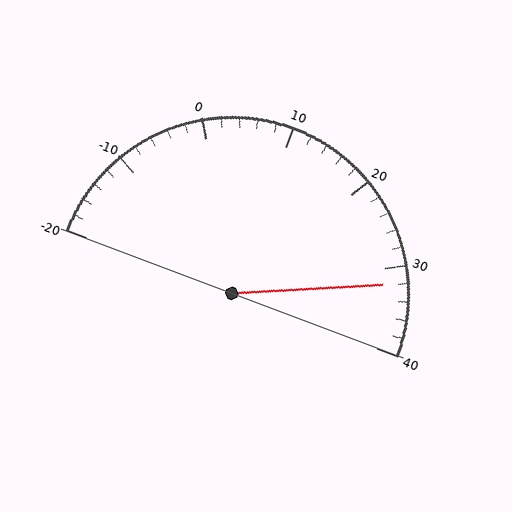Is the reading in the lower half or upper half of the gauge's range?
The reading is in the upper half of the range (-20 to 40).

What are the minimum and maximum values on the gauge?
The gauge ranges from -20 to 40.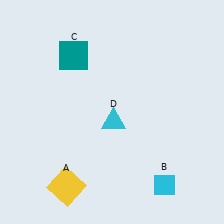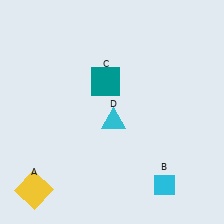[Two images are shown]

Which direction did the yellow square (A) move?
The yellow square (A) moved left.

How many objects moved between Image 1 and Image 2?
2 objects moved between the two images.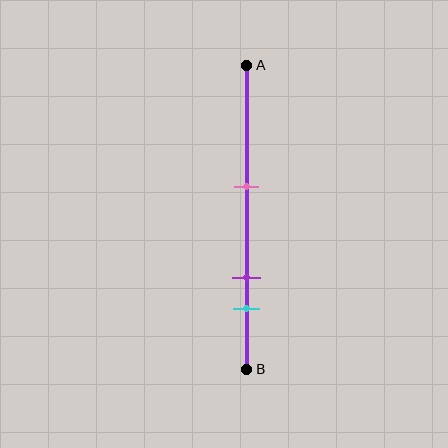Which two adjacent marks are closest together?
The purple and cyan marks are the closest adjacent pair.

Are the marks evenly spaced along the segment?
No, the marks are not evenly spaced.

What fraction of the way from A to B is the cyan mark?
The cyan mark is approximately 80% (0.8) of the way from A to B.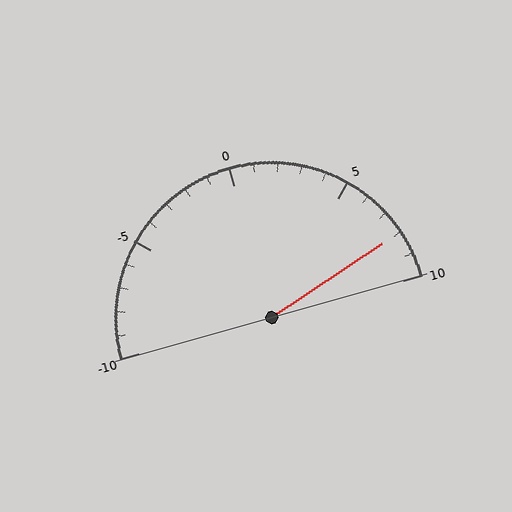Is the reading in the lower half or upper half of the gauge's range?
The reading is in the upper half of the range (-10 to 10).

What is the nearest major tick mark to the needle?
The nearest major tick mark is 10.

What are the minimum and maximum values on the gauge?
The gauge ranges from -10 to 10.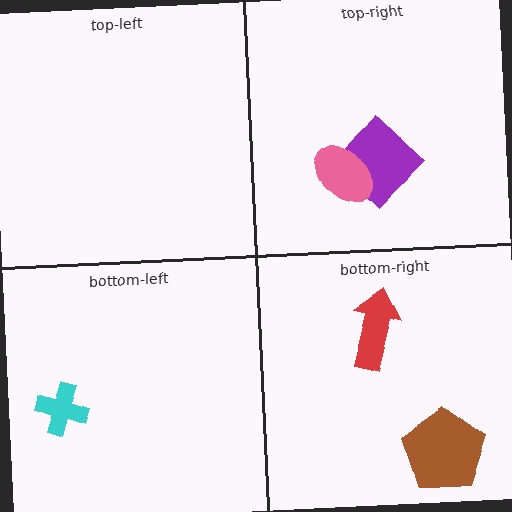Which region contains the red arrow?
The bottom-right region.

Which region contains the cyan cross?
The bottom-left region.